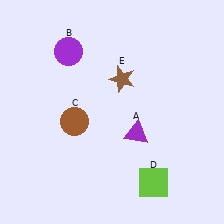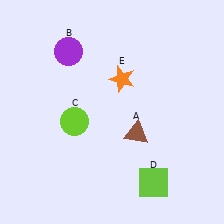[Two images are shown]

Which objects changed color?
A changed from purple to brown. C changed from brown to lime. E changed from brown to orange.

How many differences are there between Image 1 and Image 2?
There are 3 differences between the two images.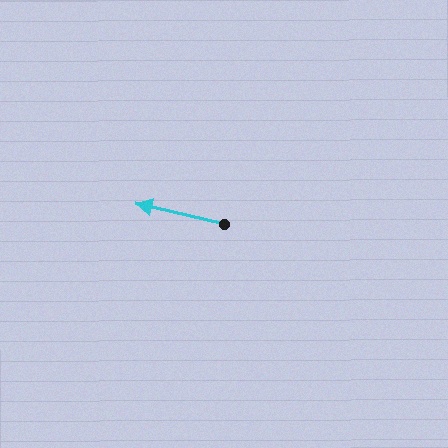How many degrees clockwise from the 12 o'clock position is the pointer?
Approximately 283 degrees.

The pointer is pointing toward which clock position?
Roughly 9 o'clock.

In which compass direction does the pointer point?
West.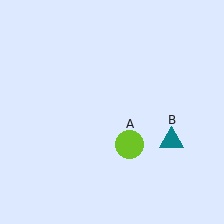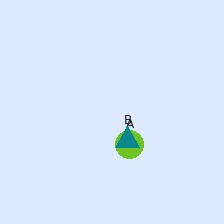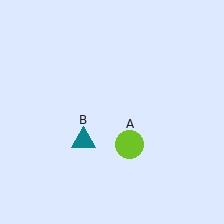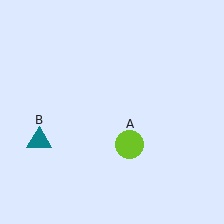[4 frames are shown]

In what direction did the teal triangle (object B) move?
The teal triangle (object B) moved left.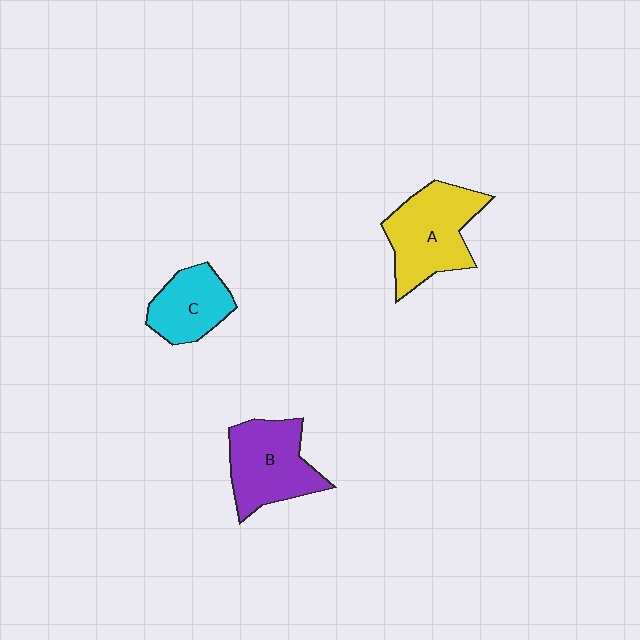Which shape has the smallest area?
Shape C (cyan).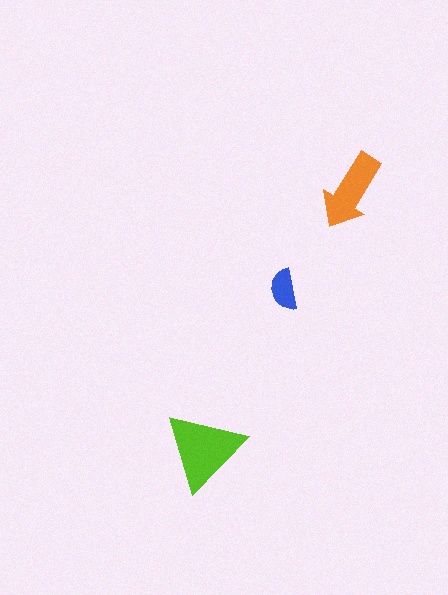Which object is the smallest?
The blue semicircle.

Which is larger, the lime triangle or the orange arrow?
The lime triangle.